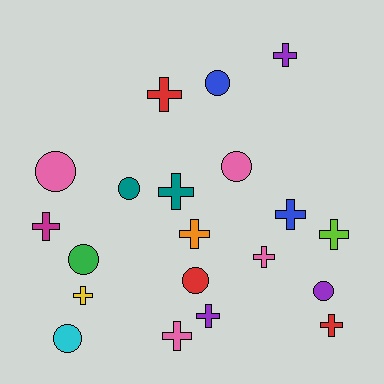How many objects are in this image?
There are 20 objects.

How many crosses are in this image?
There are 12 crosses.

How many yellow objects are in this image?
There is 1 yellow object.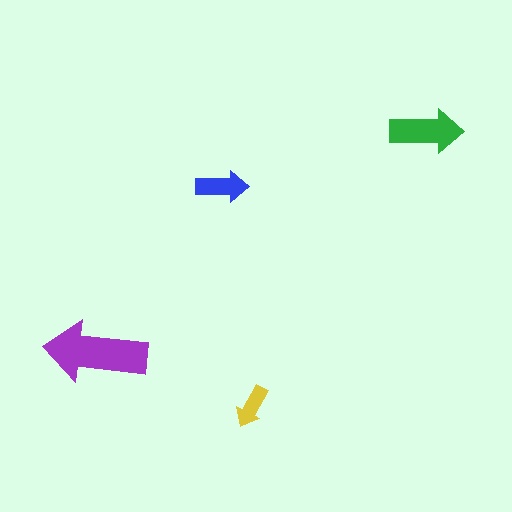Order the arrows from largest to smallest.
the purple one, the green one, the blue one, the yellow one.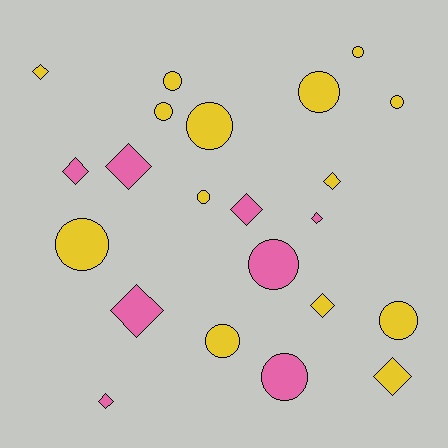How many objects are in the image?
There are 22 objects.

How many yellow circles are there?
There are 10 yellow circles.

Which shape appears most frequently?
Circle, with 12 objects.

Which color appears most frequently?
Yellow, with 14 objects.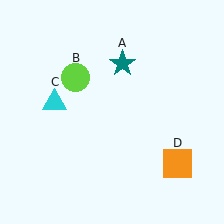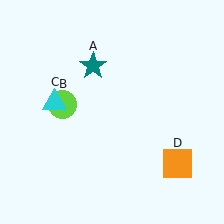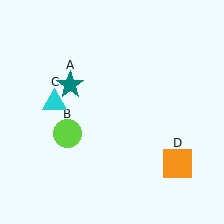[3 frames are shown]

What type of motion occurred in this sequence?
The teal star (object A), lime circle (object B) rotated counterclockwise around the center of the scene.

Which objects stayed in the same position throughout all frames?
Cyan triangle (object C) and orange square (object D) remained stationary.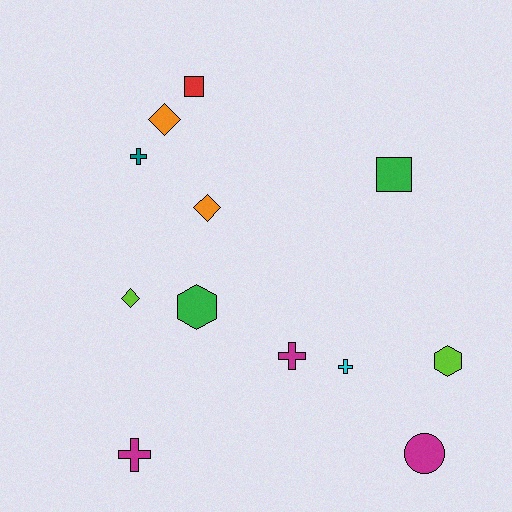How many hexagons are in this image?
There are 2 hexagons.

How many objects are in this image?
There are 12 objects.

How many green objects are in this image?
There are 2 green objects.